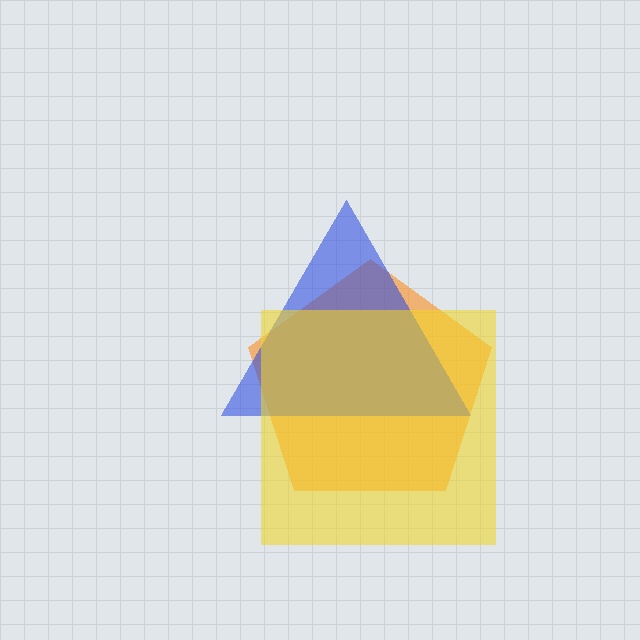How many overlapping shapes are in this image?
There are 3 overlapping shapes in the image.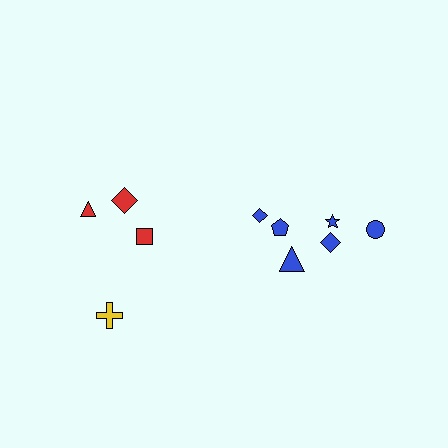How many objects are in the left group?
There are 4 objects.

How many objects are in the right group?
There are 6 objects.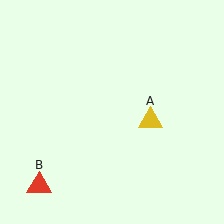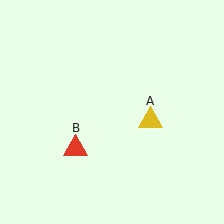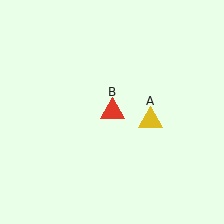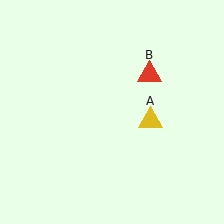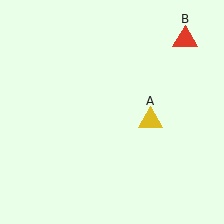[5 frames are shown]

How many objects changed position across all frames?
1 object changed position: red triangle (object B).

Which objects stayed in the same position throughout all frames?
Yellow triangle (object A) remained stationary.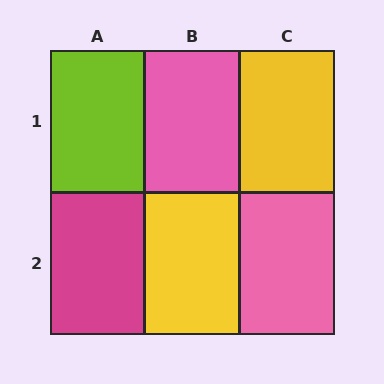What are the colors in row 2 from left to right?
Magenta, yellow, pink.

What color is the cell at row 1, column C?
Yellow.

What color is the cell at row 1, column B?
Pink.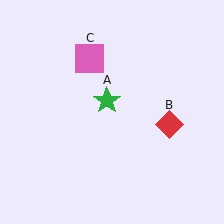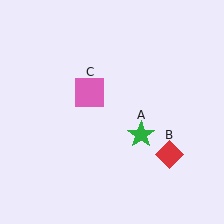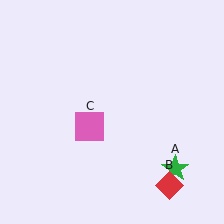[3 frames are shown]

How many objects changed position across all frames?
3 objects changed position: green star (object A), red diamond (object B), pink square (object C).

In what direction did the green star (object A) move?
The green star (object A) moved down and to the right.